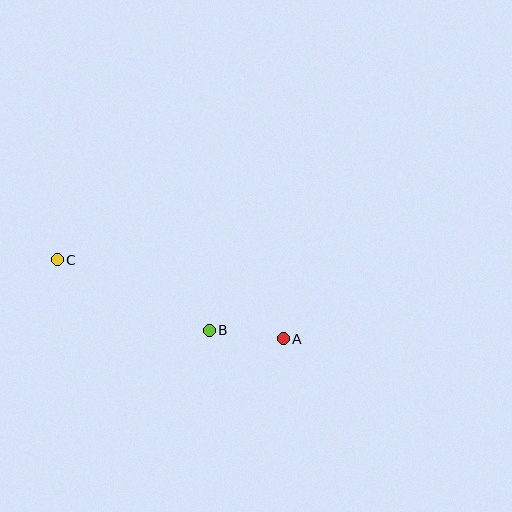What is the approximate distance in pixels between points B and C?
The distance between B and C is approximately 168 pixels.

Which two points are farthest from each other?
Points A and C are farthest from each other.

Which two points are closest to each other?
Points A and B are closest to each other.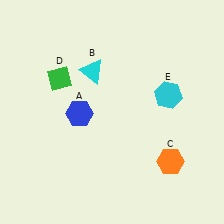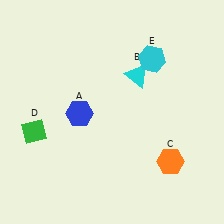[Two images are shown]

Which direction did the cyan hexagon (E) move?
The cyan hexagon (E) moved up.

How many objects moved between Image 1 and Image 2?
3 objects moved between the two images.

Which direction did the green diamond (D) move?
The green diamond (D) moved down.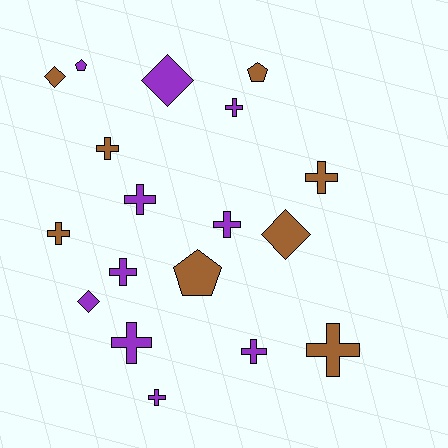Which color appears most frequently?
Purple, with 10 objects.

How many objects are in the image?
There are 18 objects.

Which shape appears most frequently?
Cross, with 11 objects.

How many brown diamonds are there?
There are 2 brown diamonds.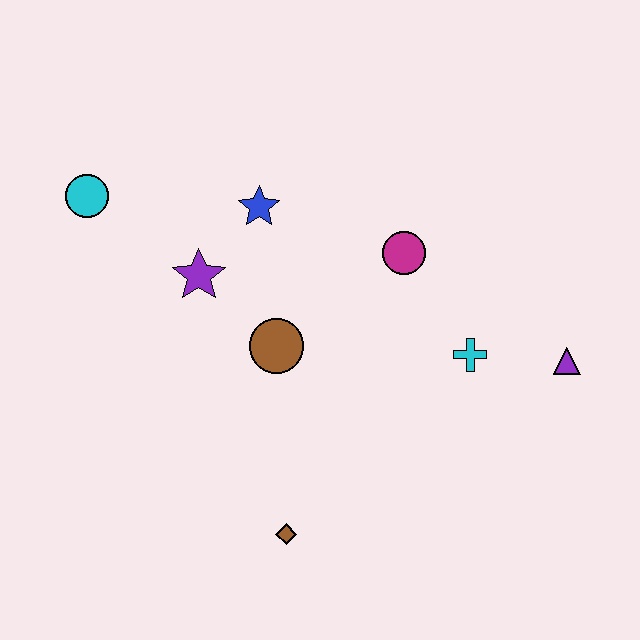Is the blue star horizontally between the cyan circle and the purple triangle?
Yes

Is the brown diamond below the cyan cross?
Yes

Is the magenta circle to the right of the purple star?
Yes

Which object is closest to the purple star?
The blue star is closest to the purple star.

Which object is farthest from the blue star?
The purple triangle is farthest from the blue star.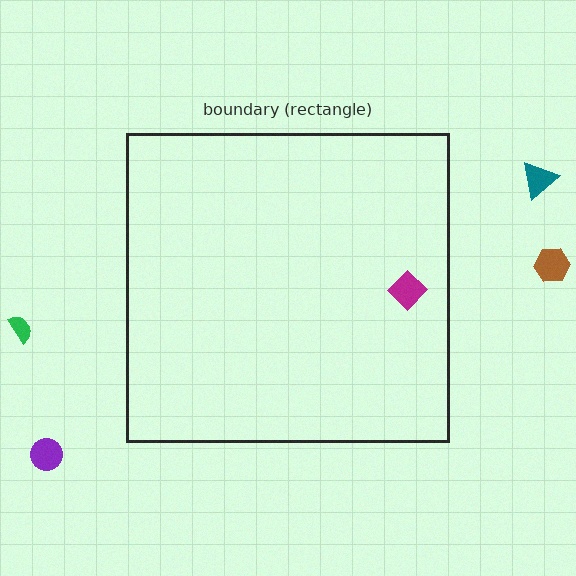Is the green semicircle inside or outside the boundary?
Outside.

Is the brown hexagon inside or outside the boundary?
Outside.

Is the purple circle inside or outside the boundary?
Outside.